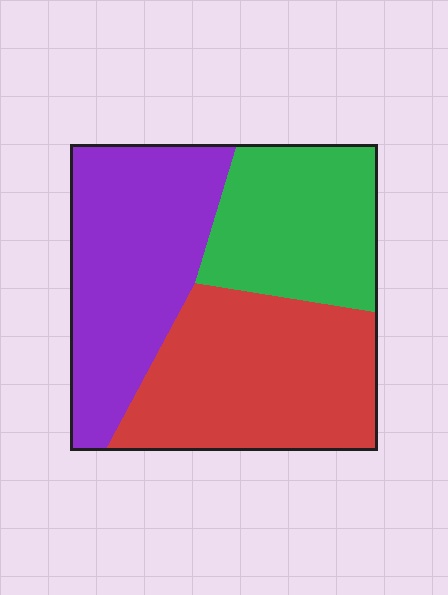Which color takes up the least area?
Green, at roughly 25%.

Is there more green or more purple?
Purple.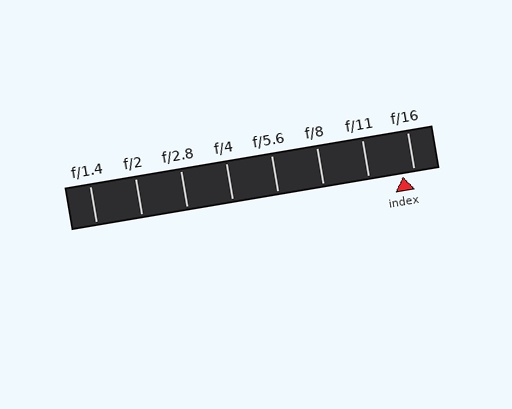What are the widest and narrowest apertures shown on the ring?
The widest aperture shown is f/1.4 and the narrowest is f/16.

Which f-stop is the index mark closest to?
The index mark is closest to f/16.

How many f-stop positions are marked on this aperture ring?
There are 8 f-stop positions marked.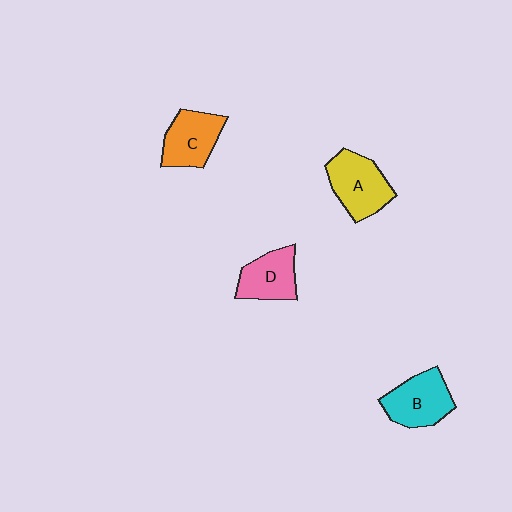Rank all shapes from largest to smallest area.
From largest to smallest: A (yellow), B (cyan), C (orange), D (pink).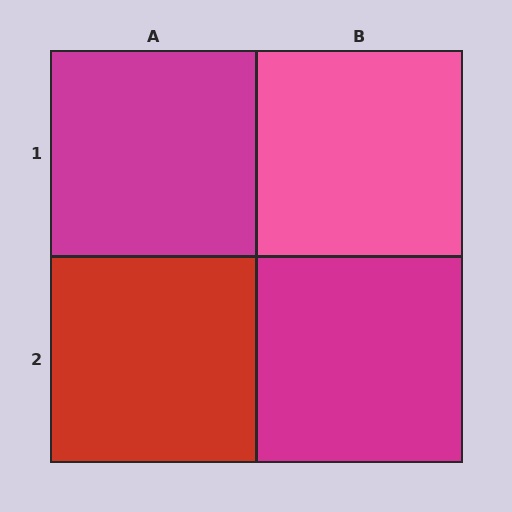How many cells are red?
1 cell is red.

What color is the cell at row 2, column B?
Magenta.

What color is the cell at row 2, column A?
Red.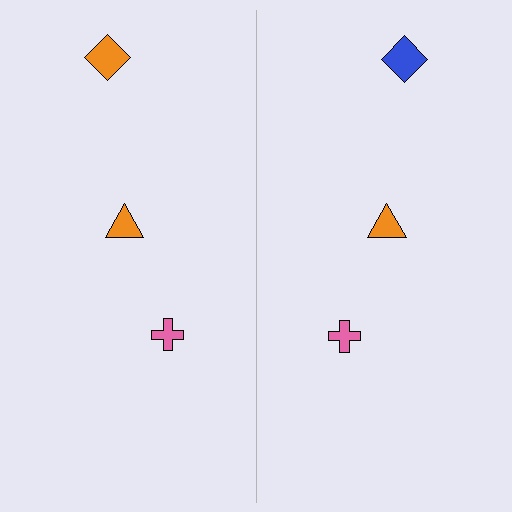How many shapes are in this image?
There are 6 shapes in this image.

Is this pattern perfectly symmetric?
No, the pattern is not perfectly symmetric. The blue diamond on the right side breaks the symmetry — its mirror counterpart is orange.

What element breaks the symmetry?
The blue diamond on the right side breaks the symmetry — its mirror counterpart is orange.